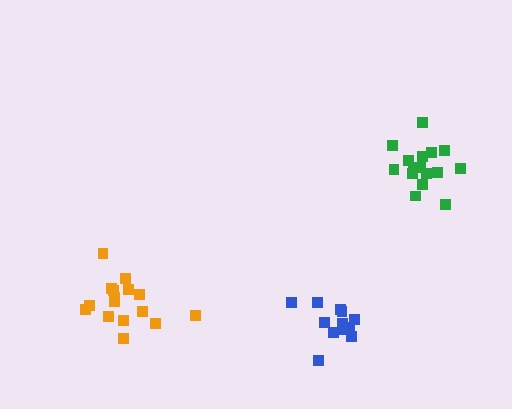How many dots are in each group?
Group 1: 16 dots, Group 2: 12 dots, Group 3: 16 dots (44 total).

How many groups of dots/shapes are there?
There are 3 groups.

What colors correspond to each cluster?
The clusters are colored: orange, blue, green.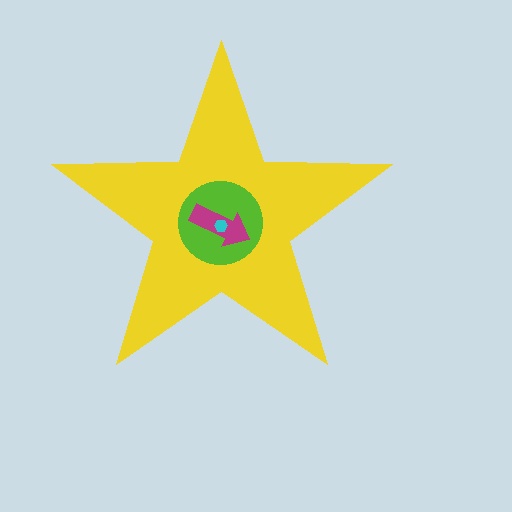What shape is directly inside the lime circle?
The magenta arrow.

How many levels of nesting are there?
4.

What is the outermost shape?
The yellow star.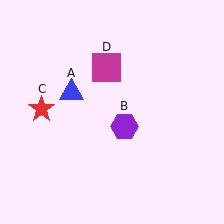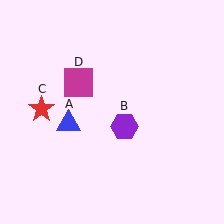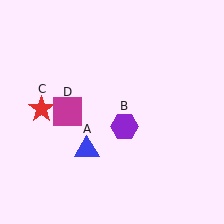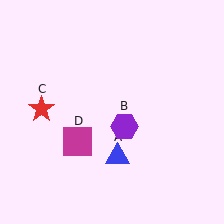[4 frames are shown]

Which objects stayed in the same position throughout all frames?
Purple hexagon (object B) and red star (object C) remained stationary.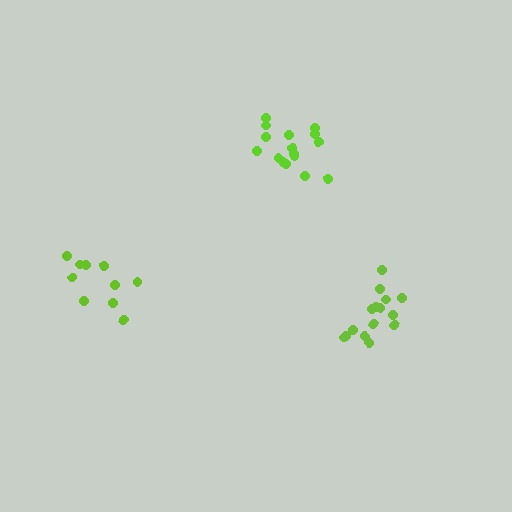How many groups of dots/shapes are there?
There are 3 groups.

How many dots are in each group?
Group 1: 16 dots, Group 2: 10 dots, Group 3: 15 dots (41 total).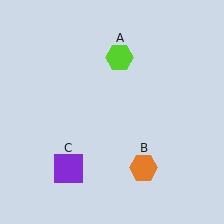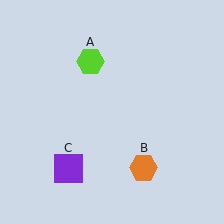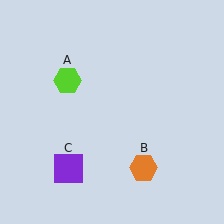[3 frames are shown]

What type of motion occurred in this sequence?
The lime hexagon (object A) rotated counterclockwise around the center of the scene.